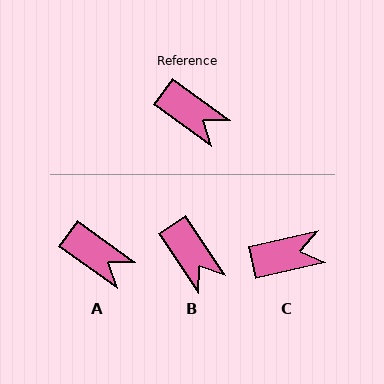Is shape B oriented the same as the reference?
No, it is off by about 21 degrees.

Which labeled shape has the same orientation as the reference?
A.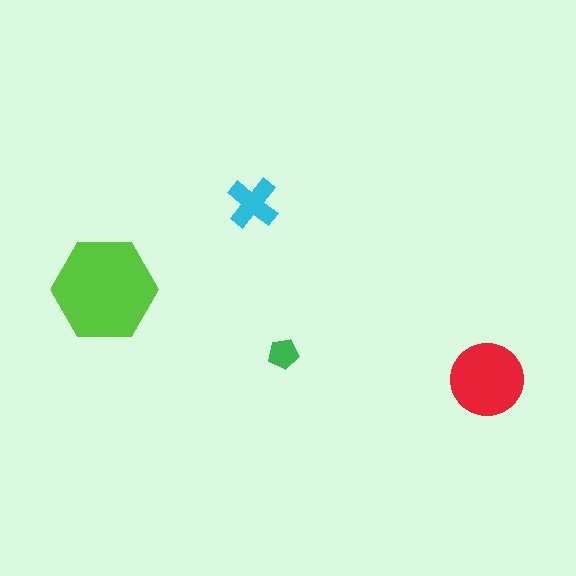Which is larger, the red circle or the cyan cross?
The red circle.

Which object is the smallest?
The green pentagon.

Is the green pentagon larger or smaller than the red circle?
Smaller.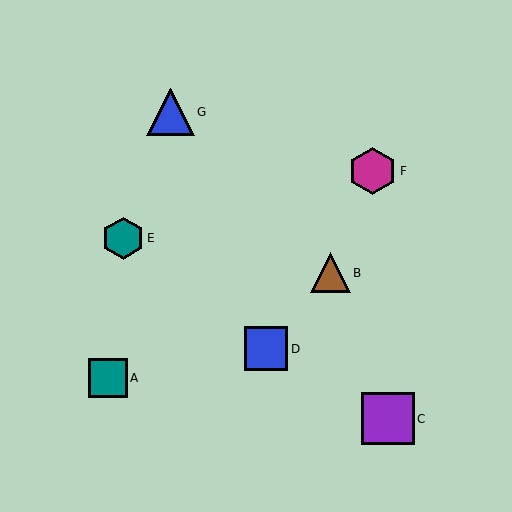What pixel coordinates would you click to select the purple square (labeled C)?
Click at (388, 419) to select the purple square C.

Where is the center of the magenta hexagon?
The center of the magenta hexagon is at (373, 171).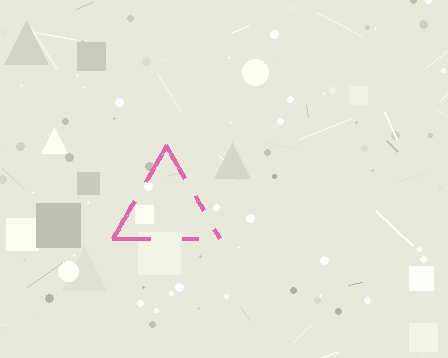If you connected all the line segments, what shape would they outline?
They would outline a triangle.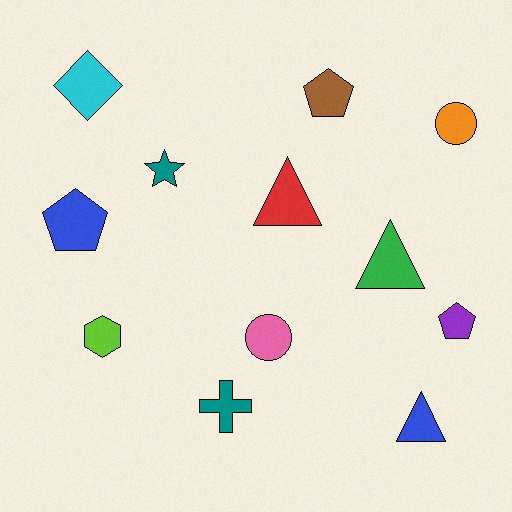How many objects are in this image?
There are 12 objects.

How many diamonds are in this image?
There is 1 diamond.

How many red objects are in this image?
There is 1 red object.